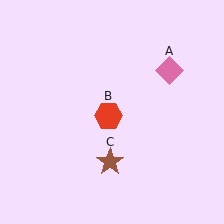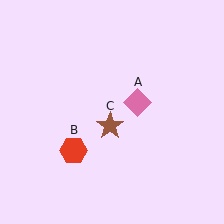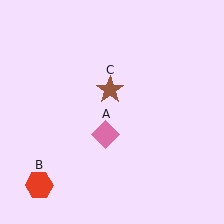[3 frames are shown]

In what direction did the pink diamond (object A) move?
The pink diamond (object A) moved down and to the left.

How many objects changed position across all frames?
3 objects changed position: pink diamond (object A), red hexagon (object B), brown star (object C).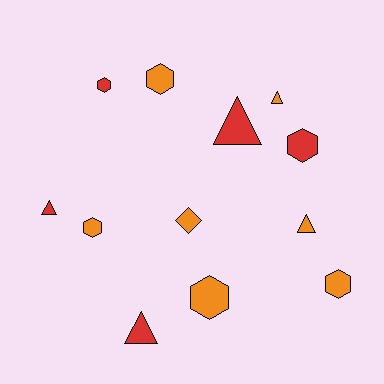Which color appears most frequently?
Orange, with 7 objects.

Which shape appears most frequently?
Hexagon, with 6 objects.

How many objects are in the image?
There are 12 objects.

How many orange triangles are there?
There are 2 orange triangles.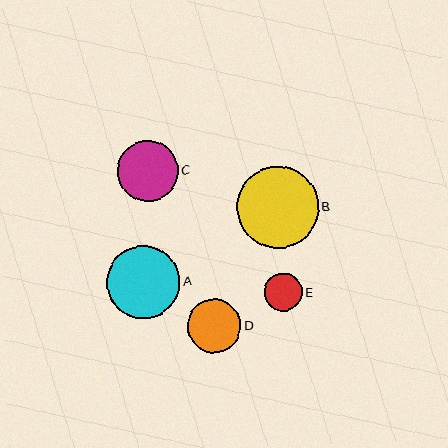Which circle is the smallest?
Circle E is the smallest with a size of approximately 38 pixels.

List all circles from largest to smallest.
From largest to smallest: B, A, C, D, E.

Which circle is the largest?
Circle B is the largest with a size of approximately 82 pixels.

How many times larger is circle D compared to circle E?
Circle D is approximately 1.4 times the size of circle E.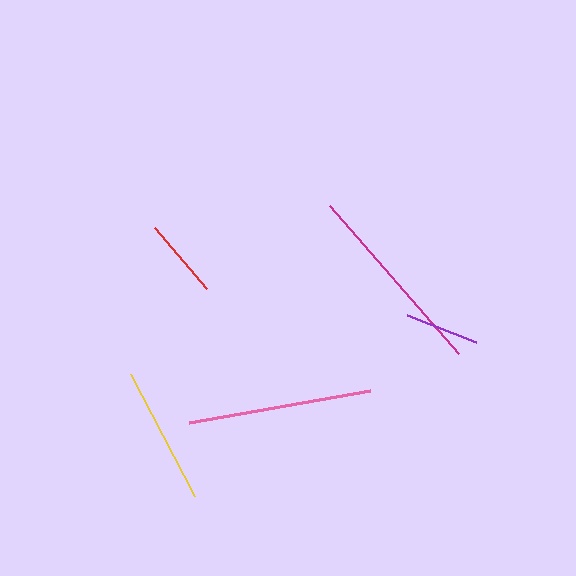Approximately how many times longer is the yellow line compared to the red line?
The yellow line is approximately 1.7 times the length of the red line.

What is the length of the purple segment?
The purple segment is approximately 75 pixels long.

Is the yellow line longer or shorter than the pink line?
The pink line is longer than the yellow line.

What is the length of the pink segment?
The pink segment is approximately 184 pixels long.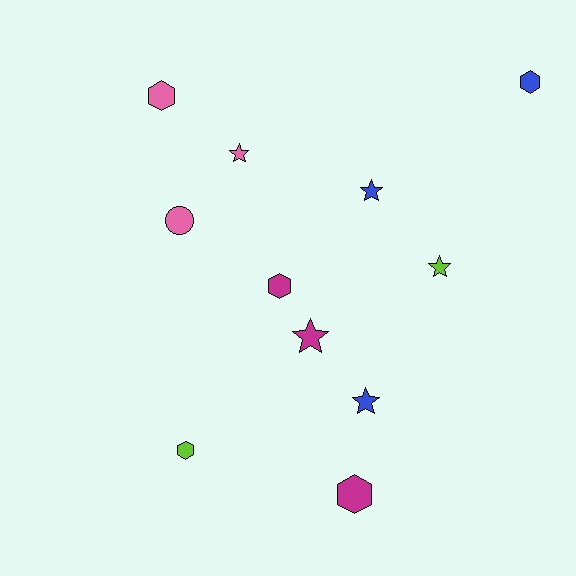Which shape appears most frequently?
Hexagon, with 5 objects.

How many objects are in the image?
There are 11 objects.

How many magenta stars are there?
There is 1 magenta star.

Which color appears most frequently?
Magenta, with 3 objects.